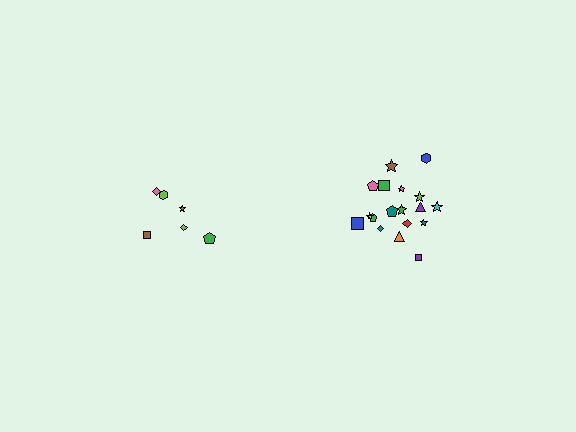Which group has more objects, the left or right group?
The right group.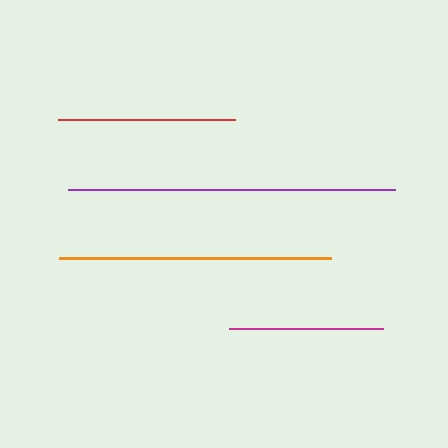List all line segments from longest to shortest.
From longest to shortest: purple, orange, red, magenta.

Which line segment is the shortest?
The magenta line is the shortest at approximately 153 pixels.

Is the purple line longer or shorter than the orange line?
The purple line is longer than the orange line.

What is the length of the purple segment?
The purple segment is approximately 327 pixels long.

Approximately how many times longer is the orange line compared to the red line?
The orange line is approximately 1.5 times the length of the red line.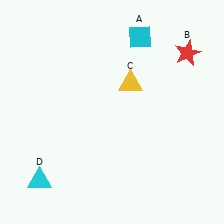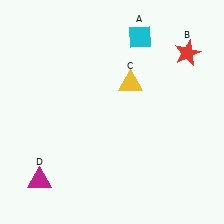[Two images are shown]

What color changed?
The triangle (D) changed from cyan in Image 1 to magenta in Image 2.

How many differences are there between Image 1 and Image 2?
There is 1 difference between the two images.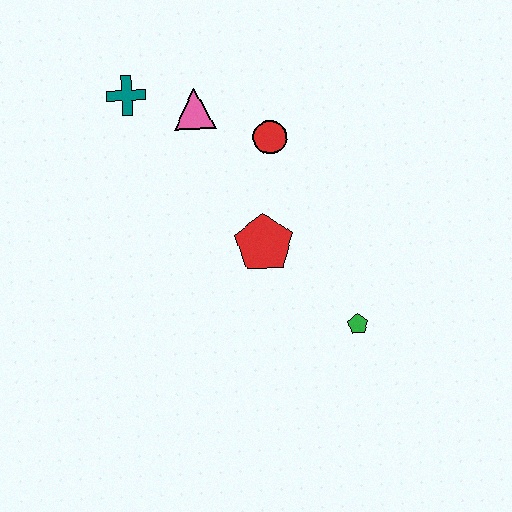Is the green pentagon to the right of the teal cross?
Yes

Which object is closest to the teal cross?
The pink triangle is closest to the teal cross.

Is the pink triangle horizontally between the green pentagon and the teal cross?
Yes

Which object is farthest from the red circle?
The green pentagon is farthest from the red circle.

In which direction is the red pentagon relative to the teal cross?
The red pentagon is below the teal cross.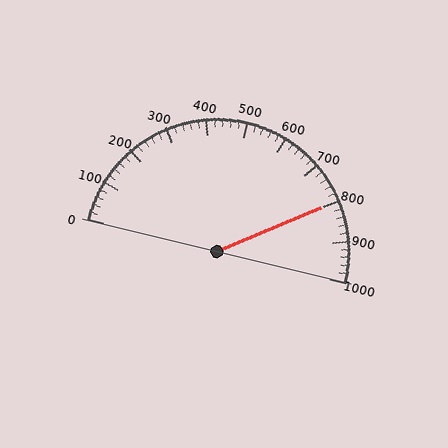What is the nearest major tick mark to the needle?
The nearest major tick mark is 800.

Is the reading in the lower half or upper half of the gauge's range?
The reading is in the upper half of the range (0 to 1000).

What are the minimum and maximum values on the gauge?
The gauge ranges from 0 to 1000.